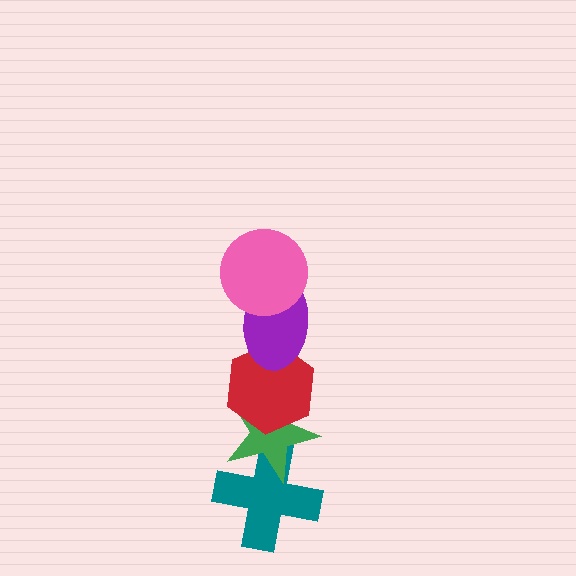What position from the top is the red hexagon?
The red hexagon is 3rd from the top.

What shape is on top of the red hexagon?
The purple ellipse is on top of the red hexagon.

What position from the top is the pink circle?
The pink circle is 1st from the top.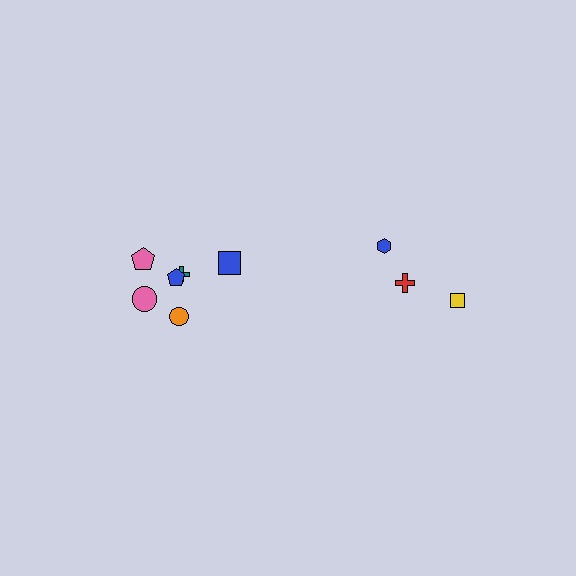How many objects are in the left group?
There are 6 objects.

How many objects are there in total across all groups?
There are 9 objects.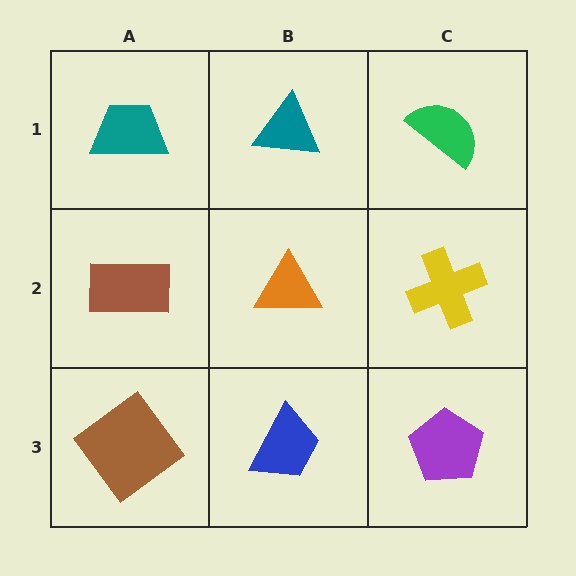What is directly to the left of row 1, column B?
A teal trapezoid.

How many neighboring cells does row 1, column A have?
2.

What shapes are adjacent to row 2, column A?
A teal trapezoid (row 1, column A), a brown diamond (row 3, column A), an orange triangle (row 2, column B).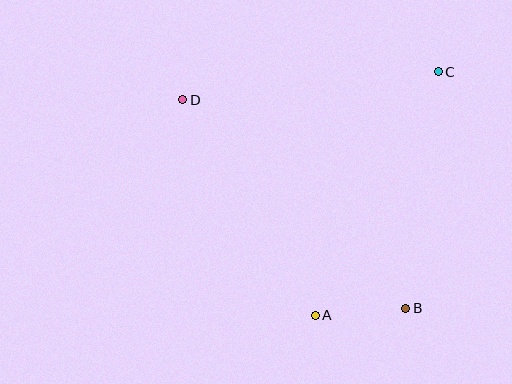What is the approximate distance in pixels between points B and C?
The distance between B and C is approximately 239 pixels.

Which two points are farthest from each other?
Points B and D are farthest from each other.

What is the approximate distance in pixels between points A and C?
The distance between A and C is approximately 273 pixels.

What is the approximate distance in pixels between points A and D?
The distance between A and D is approximately 253 pixels.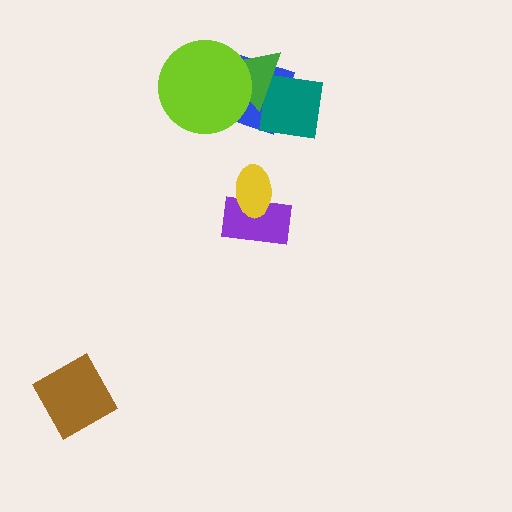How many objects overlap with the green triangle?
3 objects overlap with the green triangle.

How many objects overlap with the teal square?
2 objects overlap with the teal square.